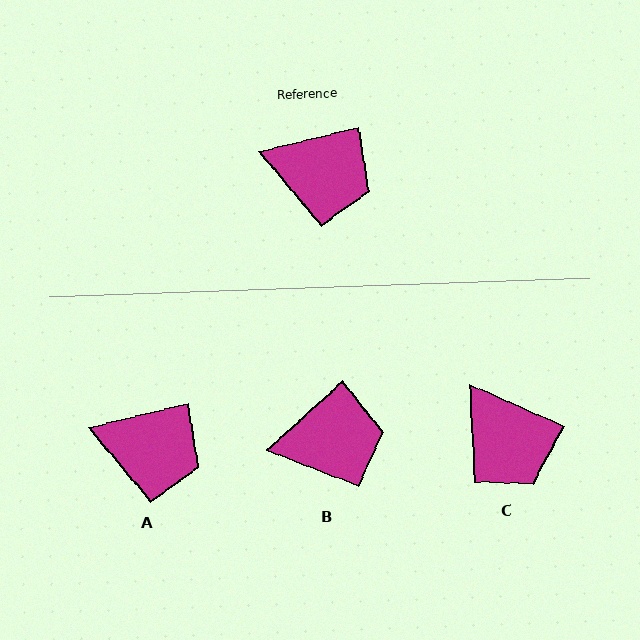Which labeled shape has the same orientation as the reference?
A.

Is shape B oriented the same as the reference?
No, it is off by about 29 degrees.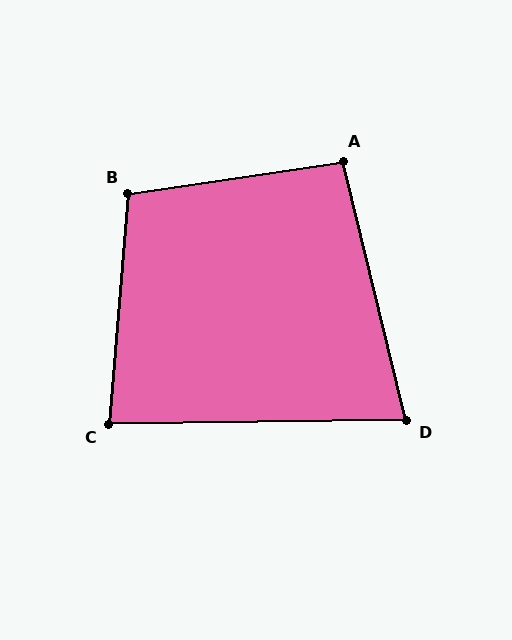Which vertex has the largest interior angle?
B, at approximately 103 degrees.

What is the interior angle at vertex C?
Approximately 85 degrees (acute).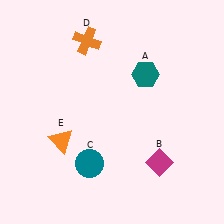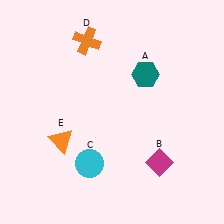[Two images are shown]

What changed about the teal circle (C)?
In Image 1, C is teal. In Image 2, it changed to cyan.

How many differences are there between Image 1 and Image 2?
There is 1 difference between the two images.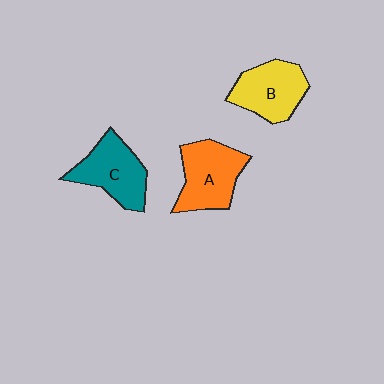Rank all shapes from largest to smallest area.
From largest to smallest: A (orange), C (teal), B (yellow).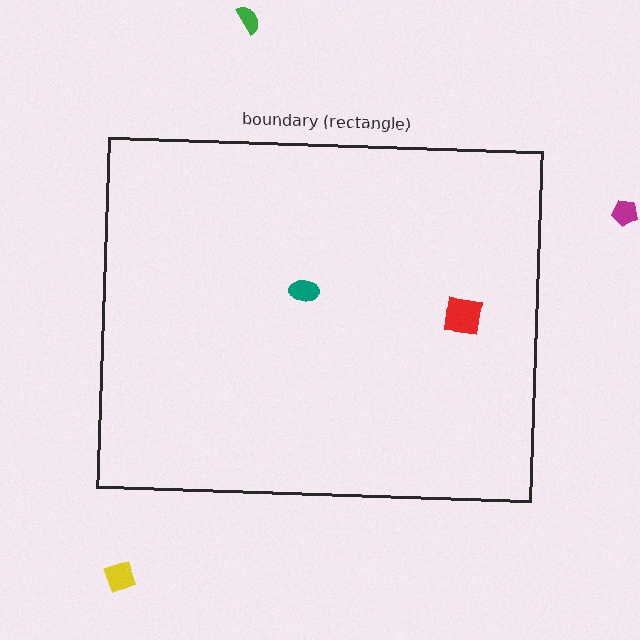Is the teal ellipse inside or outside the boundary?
Inside.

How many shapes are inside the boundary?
2 inside, 3 outside.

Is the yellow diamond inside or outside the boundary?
Outside.